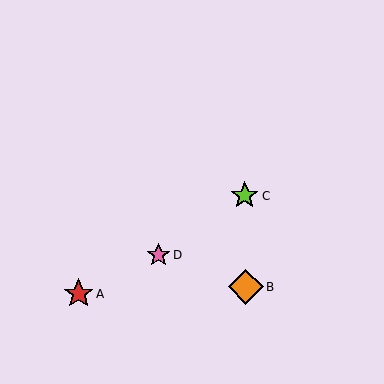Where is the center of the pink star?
The center of the pink star is at (159, 255).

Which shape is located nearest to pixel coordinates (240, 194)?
The lime star (labeled C) at (245, 196) is nearest to that location.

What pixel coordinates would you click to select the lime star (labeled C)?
Click at (245, 196) to select the lime star C.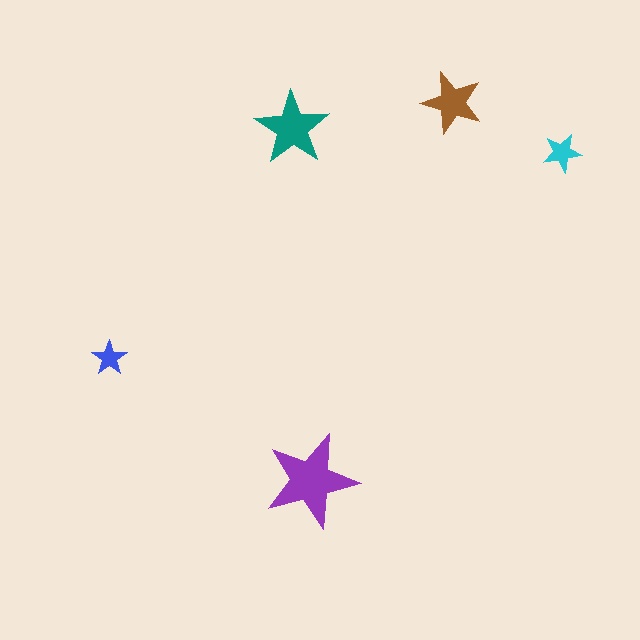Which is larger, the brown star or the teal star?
The teal one.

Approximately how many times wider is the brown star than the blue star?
About 1.5 times wider.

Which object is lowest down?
The purple star is bottommost.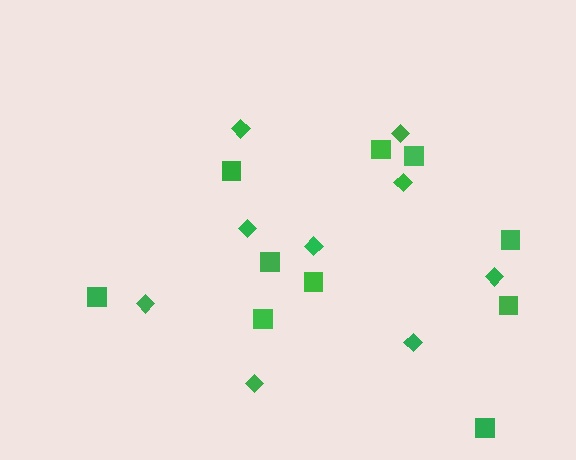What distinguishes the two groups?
There are 2 groups: one group of squares (10) and one group of diamonds (9).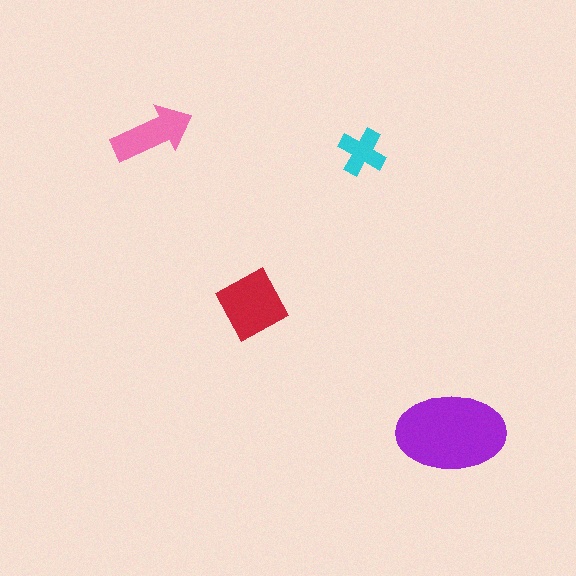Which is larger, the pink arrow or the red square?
The red square.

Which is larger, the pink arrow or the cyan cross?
The pink arrow.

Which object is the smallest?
The cyan cross.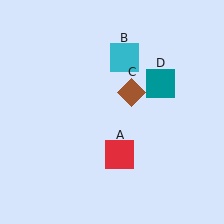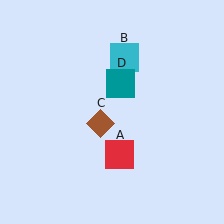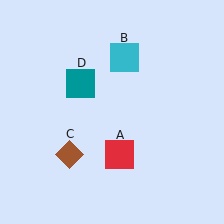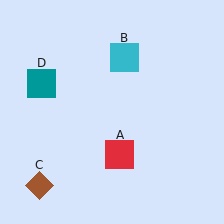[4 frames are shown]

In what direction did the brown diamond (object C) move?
The brown diamond (object C) moved down and to the left.